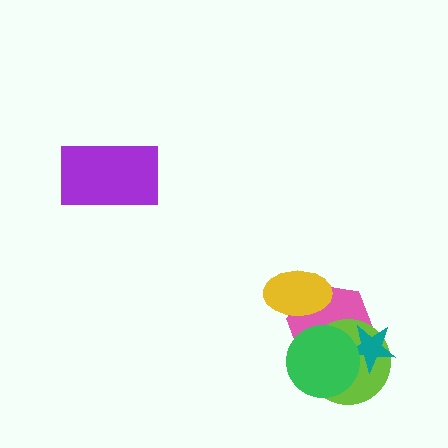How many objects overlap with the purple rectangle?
0 objects overlap with the purple rectangle.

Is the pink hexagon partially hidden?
Yes, it is partially covered by another shape.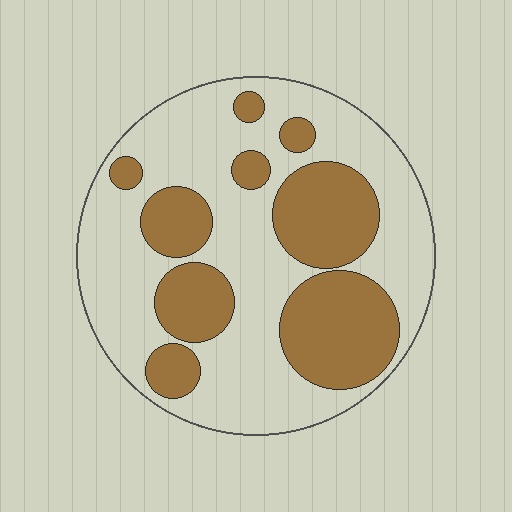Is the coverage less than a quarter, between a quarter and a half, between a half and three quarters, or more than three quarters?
Between a quarter and a half.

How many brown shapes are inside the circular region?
9.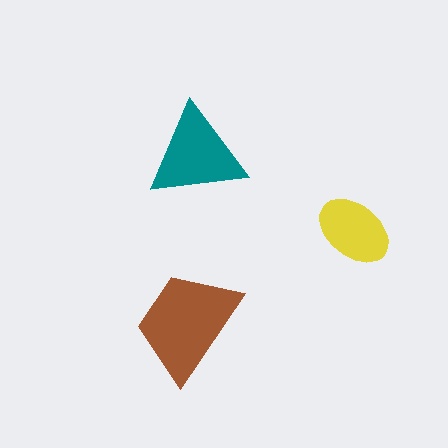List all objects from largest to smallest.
The brown trapezoid, the teal triangle, the yellow ellipse.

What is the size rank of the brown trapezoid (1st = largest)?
1st.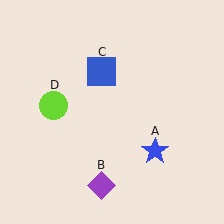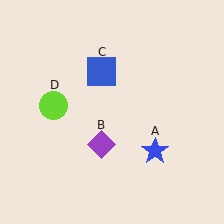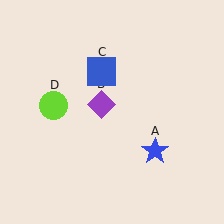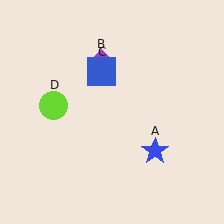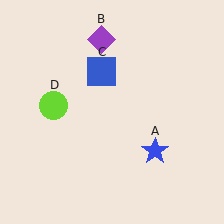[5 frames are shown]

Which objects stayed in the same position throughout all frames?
Blue star (object A) and blue square (object C) and lime circle (object D) remained stationary.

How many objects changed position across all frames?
1 object changed position: purple diamond (object B).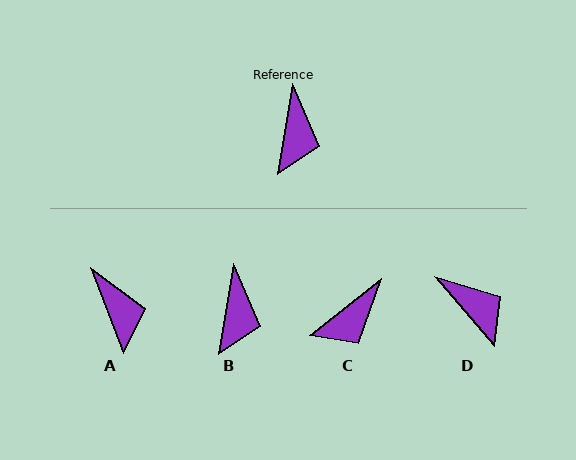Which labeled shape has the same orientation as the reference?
B.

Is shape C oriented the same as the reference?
No, it is off by about 42 degrees.